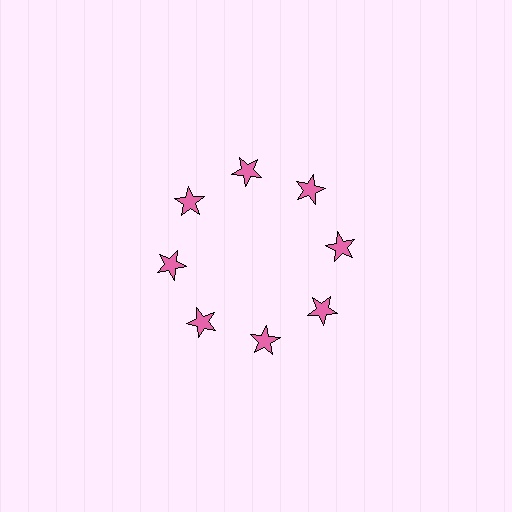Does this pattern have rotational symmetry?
Yes, this pattern has 8-fold rotational symmetry. It looks the same after rotating 45 degrees around the center.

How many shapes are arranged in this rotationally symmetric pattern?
There are 8 shapes, arranged in 8 groups of 1.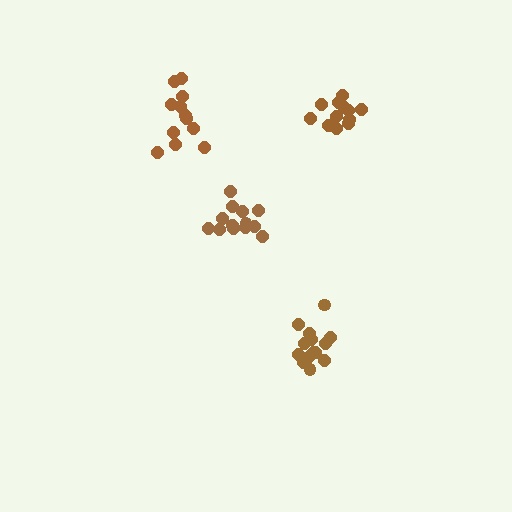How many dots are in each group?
Group 1: 13 dots, Group 2: 14 dots, Group 3: 12 dots, Group 4: 12 dots (51 total).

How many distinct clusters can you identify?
There are 4 distinct clusters.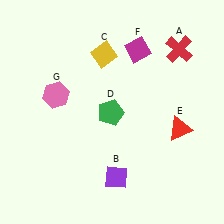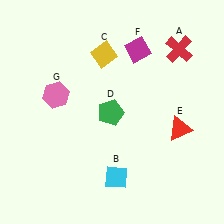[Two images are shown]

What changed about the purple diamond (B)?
In Image 1, B is purple. In Image 2, it changed to cyan.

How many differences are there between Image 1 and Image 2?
There is 1 difference between the two images.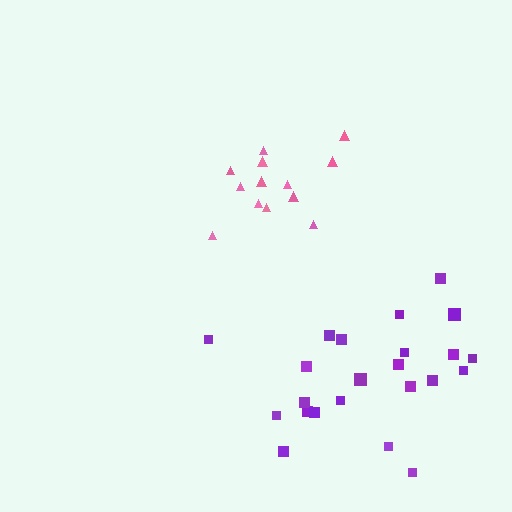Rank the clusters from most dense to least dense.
pink, purple.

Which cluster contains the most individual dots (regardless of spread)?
Purple (23).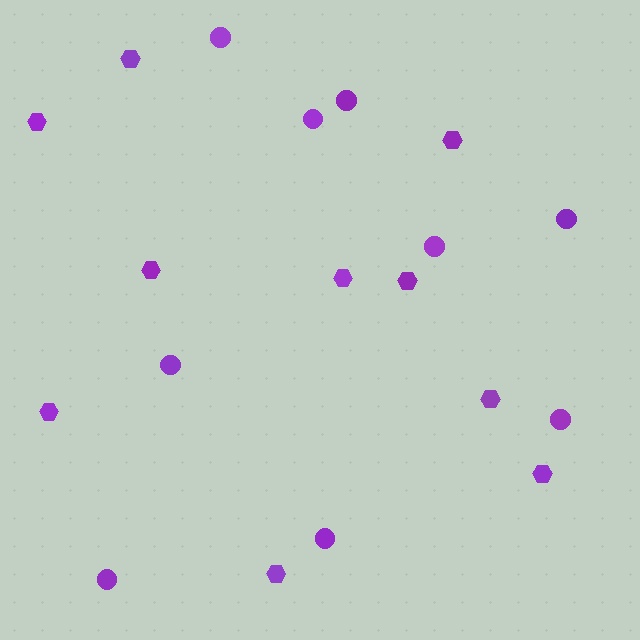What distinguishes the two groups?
There are 2 groups: one group of hexagons (10) and one group of circles (9).